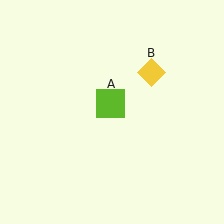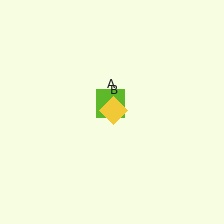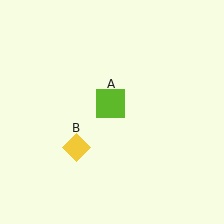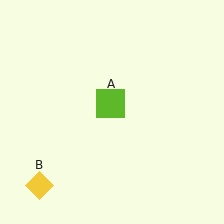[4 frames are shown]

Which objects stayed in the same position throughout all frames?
Lime square (object A) remained stationary.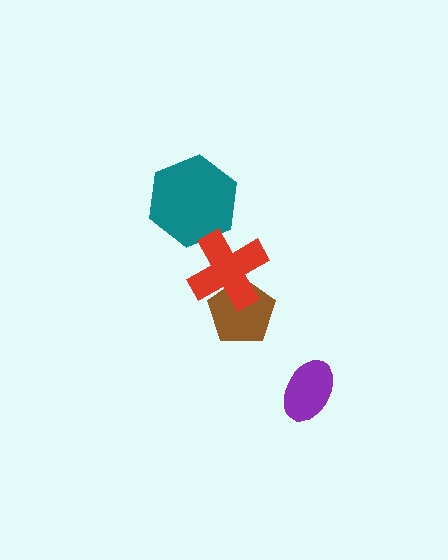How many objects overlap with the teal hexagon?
1 object overlaps with the teal hexagon.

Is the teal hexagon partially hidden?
Yes, it is partially covered by another shape.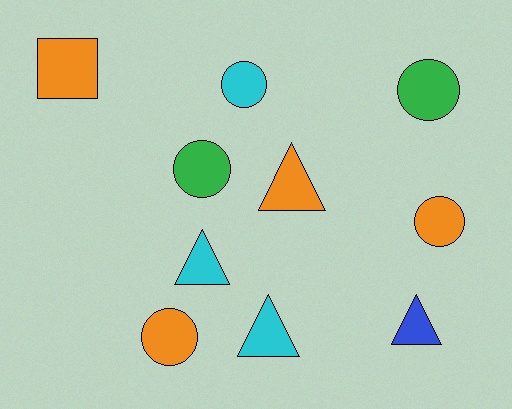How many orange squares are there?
There is 1 orange square.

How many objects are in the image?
There are 10 objects.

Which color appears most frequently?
Orange, with 4 objects.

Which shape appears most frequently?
Circle, with 5 objects.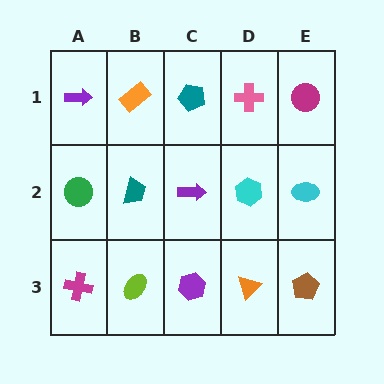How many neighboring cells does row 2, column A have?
3.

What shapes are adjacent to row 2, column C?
A teal pentagon (row 1, column C), a purple hexagon (row 3, column C), a teal trapezoid (row 2, column B), a cyan hexagon (row 2, column D).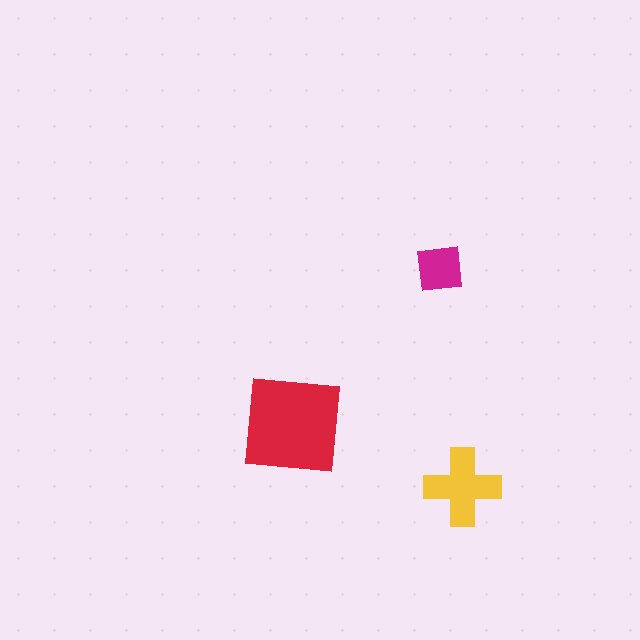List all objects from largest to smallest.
The red square, the yellow cross, the magenta square.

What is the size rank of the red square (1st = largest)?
1st.